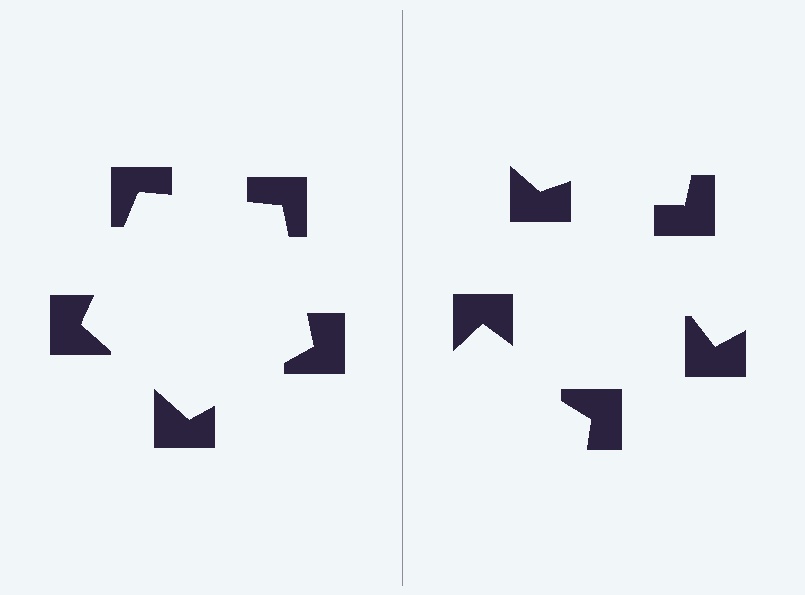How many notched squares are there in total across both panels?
10 — 5 on each side.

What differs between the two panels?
The notched squares are positioned identically on both sides; only the wedge orientations differ. On the left they align to a pentagon; on the right they are misaligned.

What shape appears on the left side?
An illusory pentagon.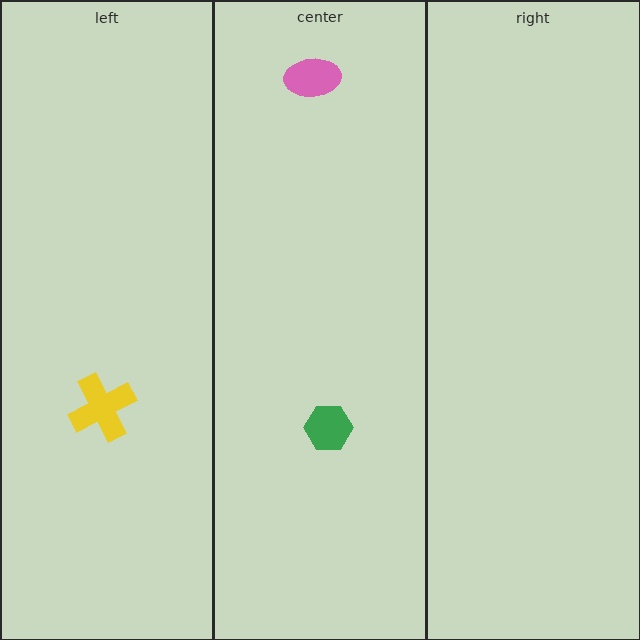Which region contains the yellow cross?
The left region.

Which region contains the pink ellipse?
The center region.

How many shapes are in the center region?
2.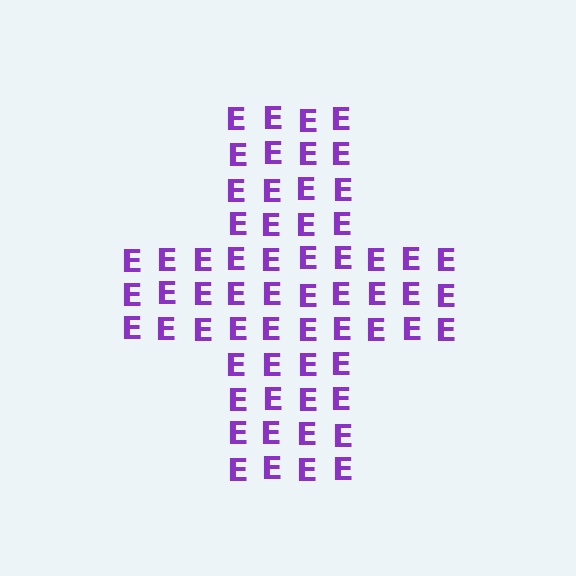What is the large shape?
The large shape is a cross.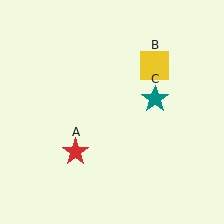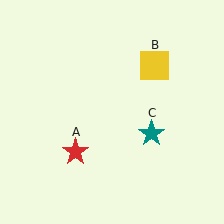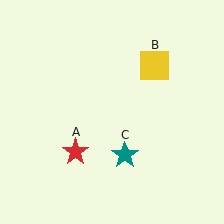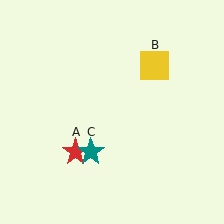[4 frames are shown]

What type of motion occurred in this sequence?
The teal star (object C) rotated clockwise around the center of the scene.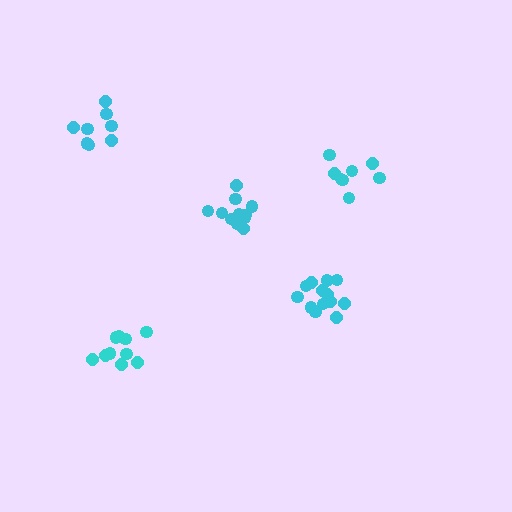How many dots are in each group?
Group 1: 8 dots, Group 2: 10 dots, Group 3: 13 dots, Group 4: 8 dots, Group 5: 11 dots (50 total).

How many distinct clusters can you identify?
There are 5 distinct clusters.